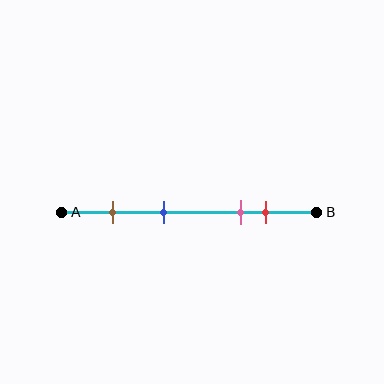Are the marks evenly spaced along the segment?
No, the marks are not evenly spaced.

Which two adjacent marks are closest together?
The pink and red marks are the closest adjacent pair.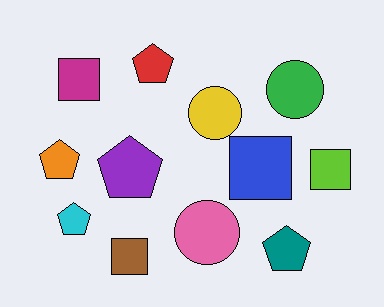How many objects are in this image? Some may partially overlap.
There are 12 objects.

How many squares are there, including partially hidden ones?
There are 4 squares.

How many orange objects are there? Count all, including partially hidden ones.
There is 1 orange object.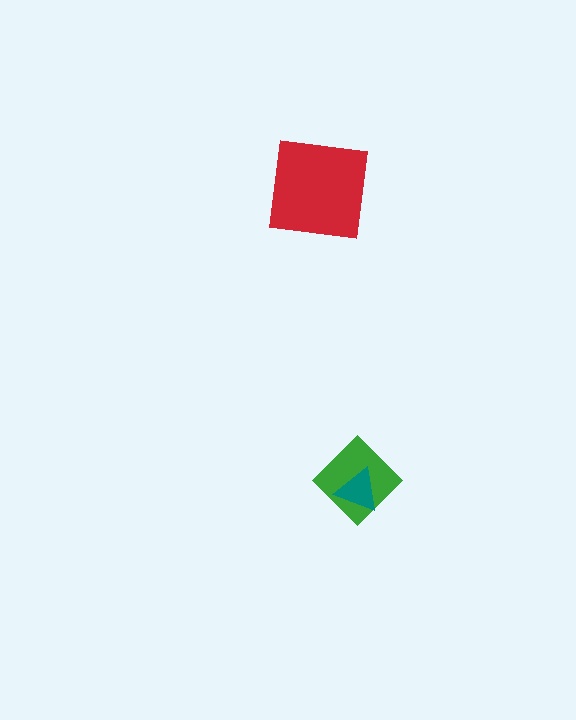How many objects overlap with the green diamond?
1 object overlaps with the green diamond.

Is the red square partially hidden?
No, no other shape covers it.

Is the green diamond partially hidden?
Yes, it is partially covered by another shape.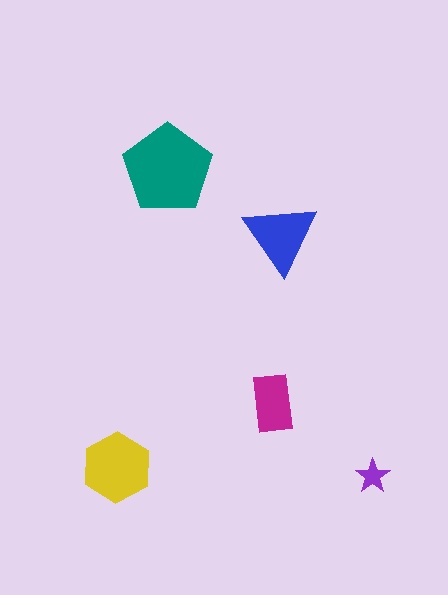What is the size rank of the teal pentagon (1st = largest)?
1st.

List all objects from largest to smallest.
The teal pentagon, the yellow hexagon, the blue triangle, the magenta rectangle, the purple star.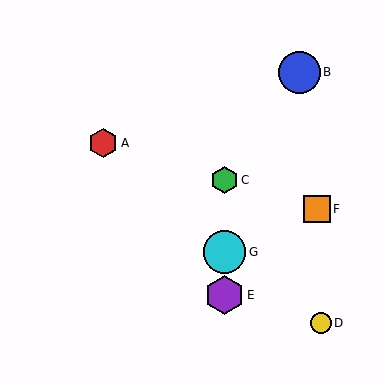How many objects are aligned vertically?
3 objects (C, E, G) are aligned vertically.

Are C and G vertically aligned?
Yes, both are at x≈224.